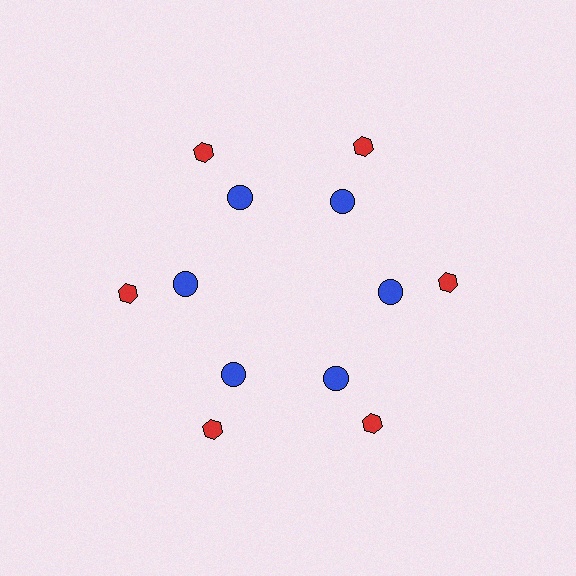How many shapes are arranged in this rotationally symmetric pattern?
There are 12 shapes, arranged in 6 groups of 2.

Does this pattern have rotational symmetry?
Yes, this pattern has 6-fold rotational symmetry. It looks the same after rotating 60 degrees around the center.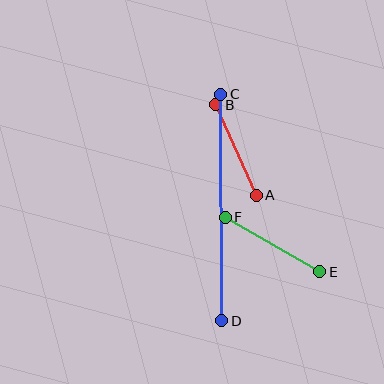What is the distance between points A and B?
The distance is approximately 99 pixels.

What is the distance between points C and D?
The distance is approximately 227 pixels.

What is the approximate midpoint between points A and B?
The midpoint is at approximately (236, 150) pixels.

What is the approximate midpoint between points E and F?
The midpoint is at approximately (273, 245) pixels.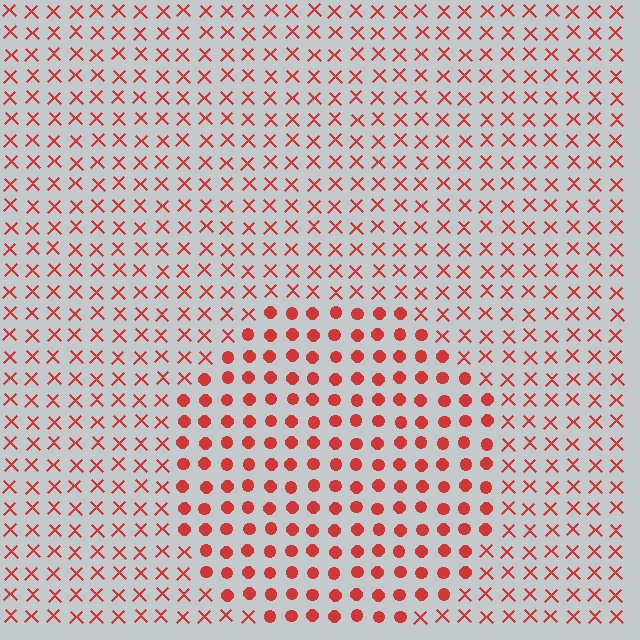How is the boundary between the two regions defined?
The boundary is defined by a change in element shape: circles inside vs. X marks outside. All elements share the same color and spacing.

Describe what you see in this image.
The image is filled with small red elements arranged in a uniform grid. A circle-shaped region contains circles, while the surrounding area contains X marks. The boundary is defined purely by the change in element shape.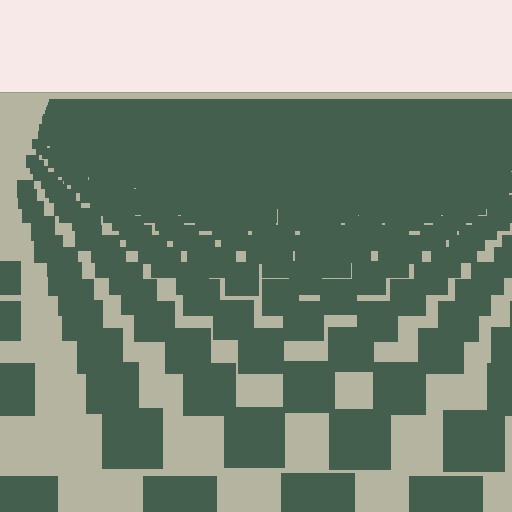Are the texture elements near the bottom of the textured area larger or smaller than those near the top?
Larger. Near the bottom, elements are closer to the viewer and appear at a bigger on-screen size.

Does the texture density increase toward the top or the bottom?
Density increases toward the top.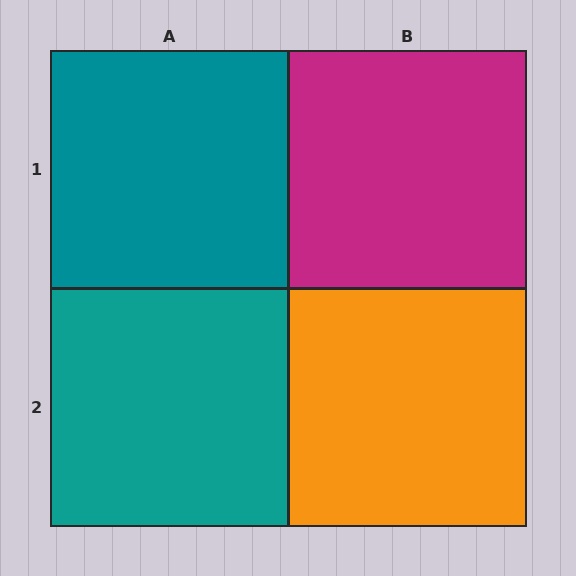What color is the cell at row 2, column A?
Teal.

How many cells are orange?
1 cell is orange.